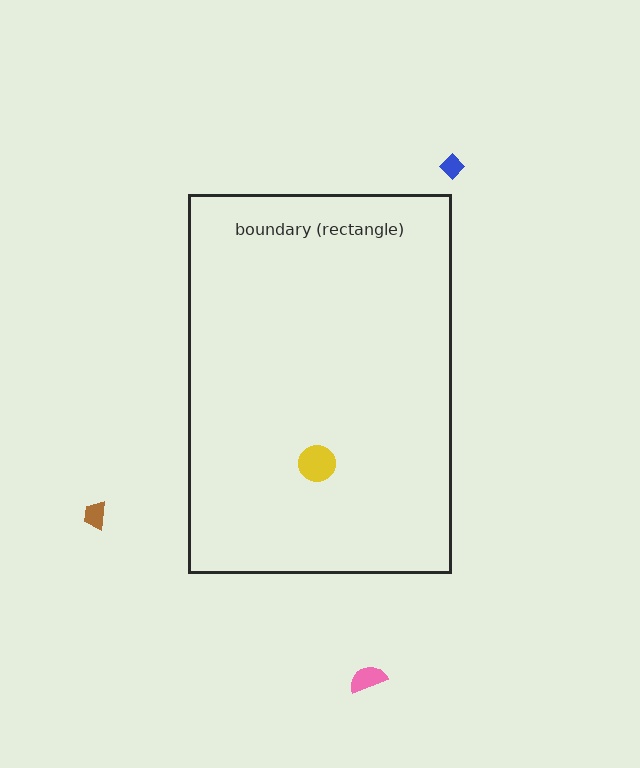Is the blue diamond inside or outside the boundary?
Outside.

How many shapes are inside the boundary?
1 inside, 3 outside.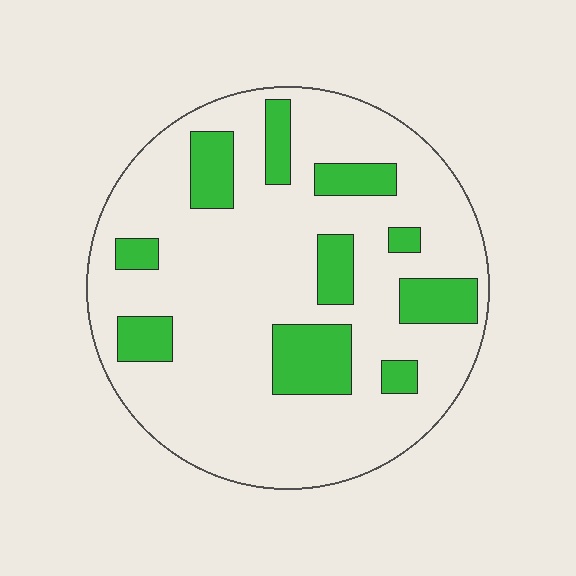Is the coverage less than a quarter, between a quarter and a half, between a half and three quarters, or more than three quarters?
Less than a quarter.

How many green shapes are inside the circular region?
10.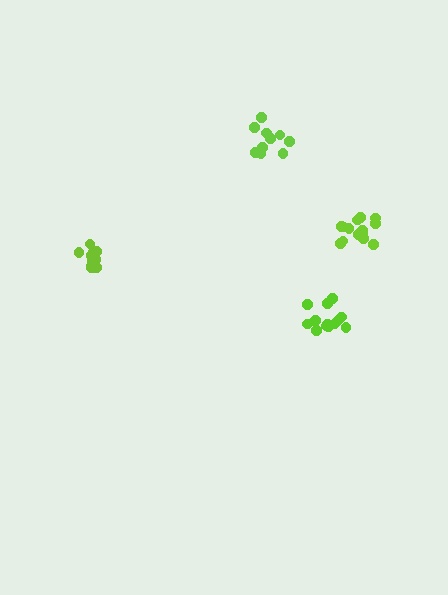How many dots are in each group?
Group 1: 11 dots, Group 2: 14 dots, Group 3: 11 dots, Group 4: 13 dots (49 total).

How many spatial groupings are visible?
There are 4 spatial groupings.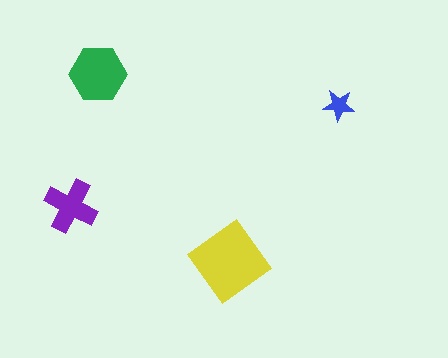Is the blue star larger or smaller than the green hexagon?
Smaller.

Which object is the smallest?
The blue star.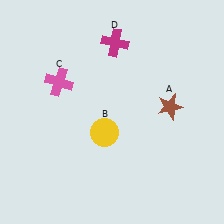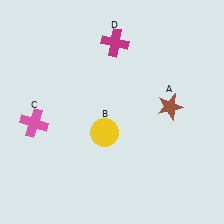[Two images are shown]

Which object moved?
The pink cross (C) moved down.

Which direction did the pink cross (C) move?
The pink cross (C) moved down.